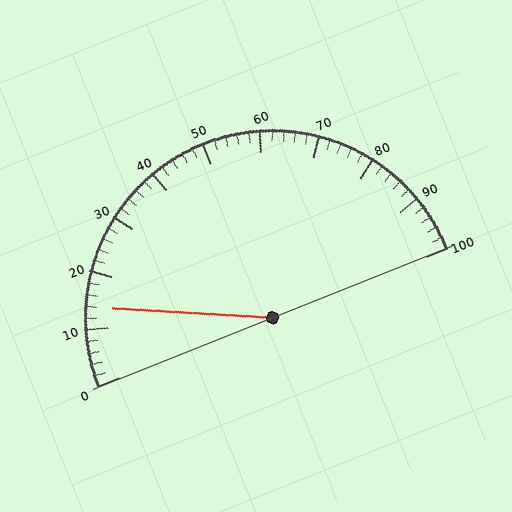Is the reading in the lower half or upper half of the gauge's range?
The reading is in the lower half of the range (0 to 100).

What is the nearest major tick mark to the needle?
The nearest major tick mark is 10.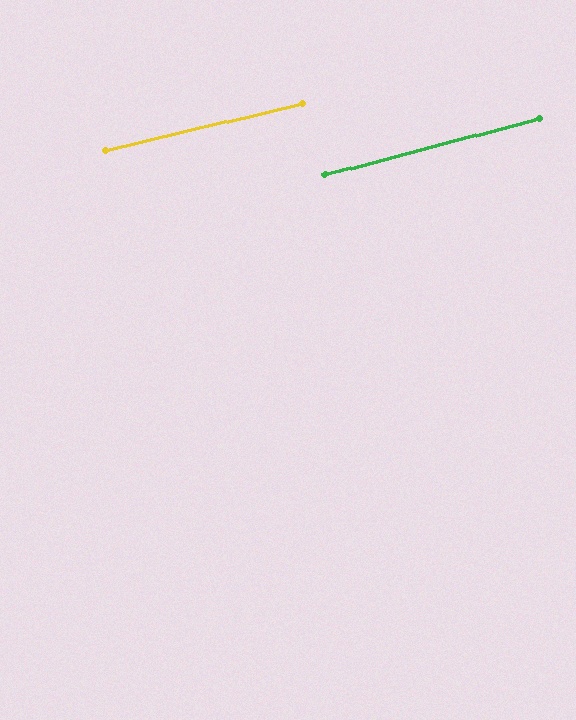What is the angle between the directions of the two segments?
Approximately 2 degrees.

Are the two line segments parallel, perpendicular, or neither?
Parallel — their directions differ by only 1.8°.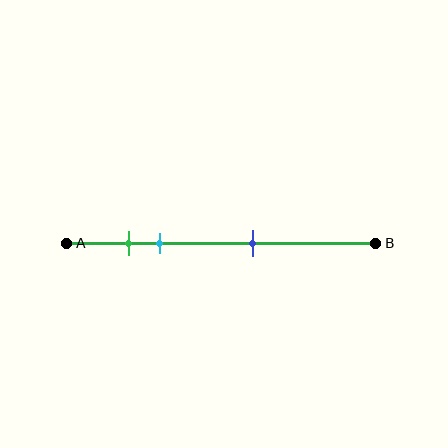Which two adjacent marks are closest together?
The green and cyan marks are the closest adjacent pair.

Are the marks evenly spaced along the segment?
No, the marks are not evenly spaced.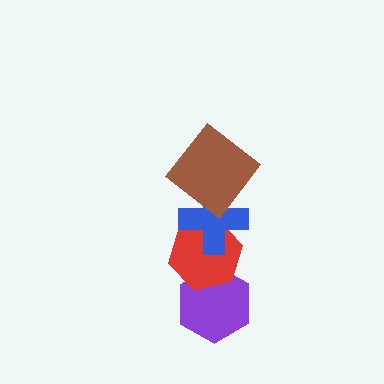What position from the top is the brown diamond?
The brown diamond is 1st from the top.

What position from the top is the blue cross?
The blue cross is 2nd from the top.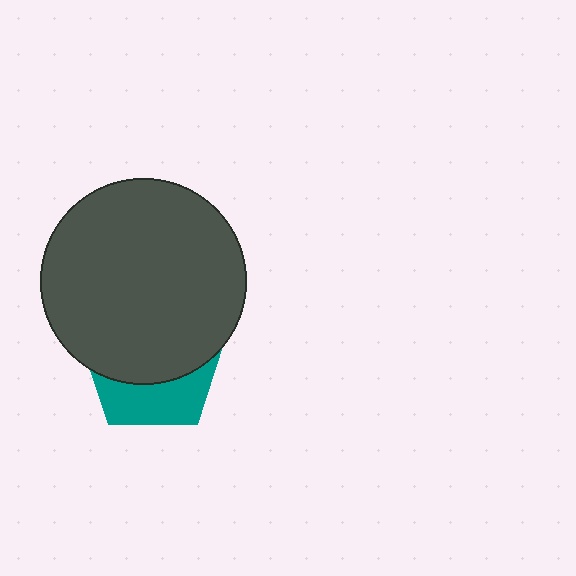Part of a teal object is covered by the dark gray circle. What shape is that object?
It is a pentagon.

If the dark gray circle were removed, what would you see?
You would see the complete teal pentagon.